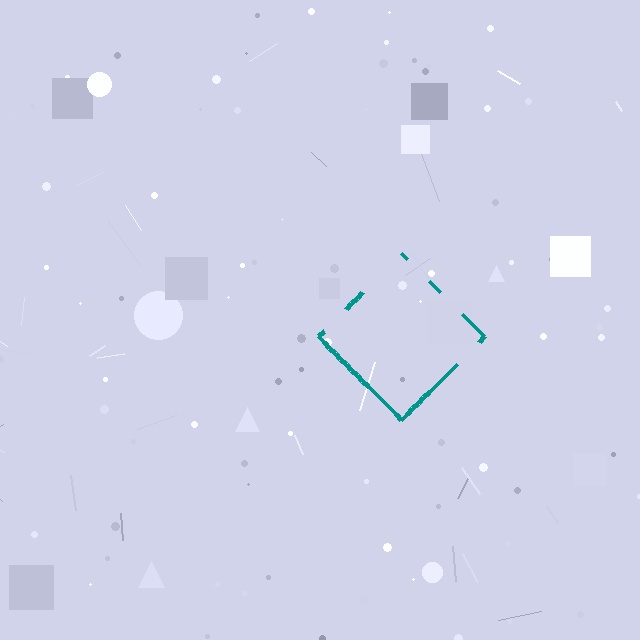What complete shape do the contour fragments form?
The contour fragments form a diamond.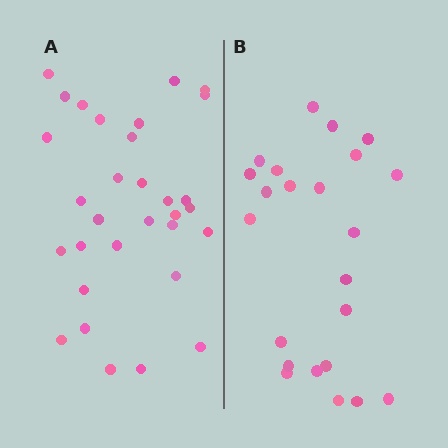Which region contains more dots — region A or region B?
Region A (the left region) has more dots.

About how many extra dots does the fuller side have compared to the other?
Region A has roughly 8 or so more dots than region B.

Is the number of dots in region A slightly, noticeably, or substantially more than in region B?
Region A has noticeably more, but not dramatically so. The ratio is roughly 1.3 to 1.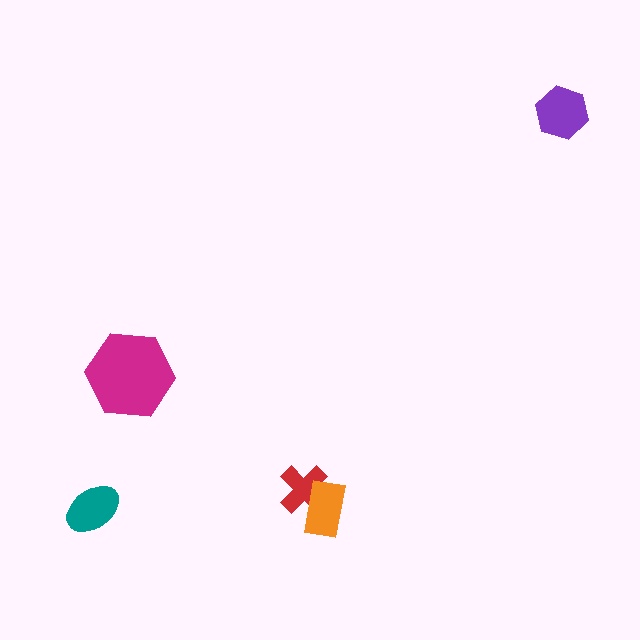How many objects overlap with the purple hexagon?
0 objects overlap with the purple hexagon.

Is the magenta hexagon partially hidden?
No, no other shape covers it.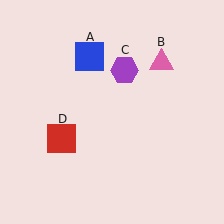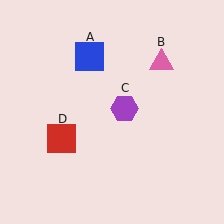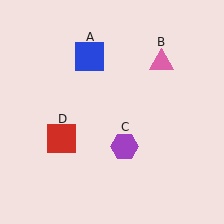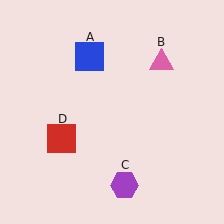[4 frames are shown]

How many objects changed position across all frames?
1 object changed position: purple hexagon (object C).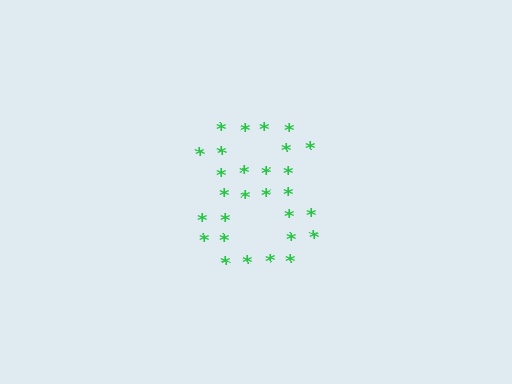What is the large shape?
The large shape is the digit 8.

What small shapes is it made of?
It is made of small asterisks.